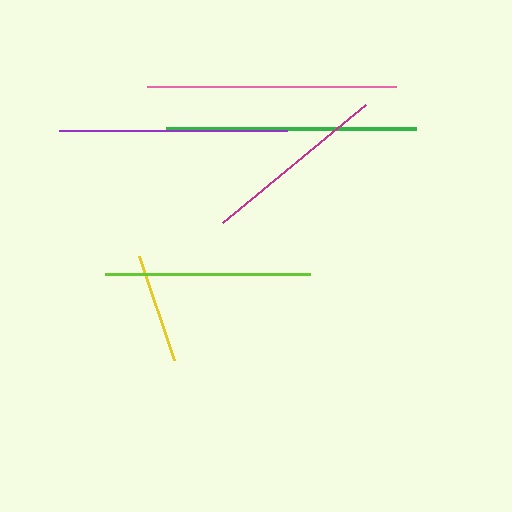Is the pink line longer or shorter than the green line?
The green line is longer than the pink line.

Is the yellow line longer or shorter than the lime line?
The lime line is longer than the yellow line.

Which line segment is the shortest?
The yellow line is the shortest at approximately 109 pixels.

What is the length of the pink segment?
The pink segment is approximately 249 pixels long.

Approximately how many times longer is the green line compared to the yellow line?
The green line is approximately 2.3 times the length of the yellow line.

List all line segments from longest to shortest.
From longest to shortest: green, pink, purple, lime, magenta, yellow.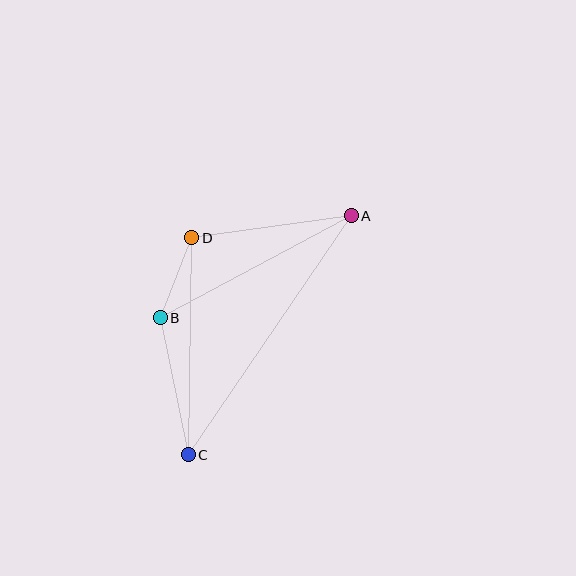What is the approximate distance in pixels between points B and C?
The distance between B and C is approximately 140 pixels.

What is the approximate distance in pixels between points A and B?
The distance between A and B is approximately 217 pixels.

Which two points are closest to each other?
Points B and D are closest to each other.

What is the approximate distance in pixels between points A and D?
The distance between A and D is approximately 161 pixels.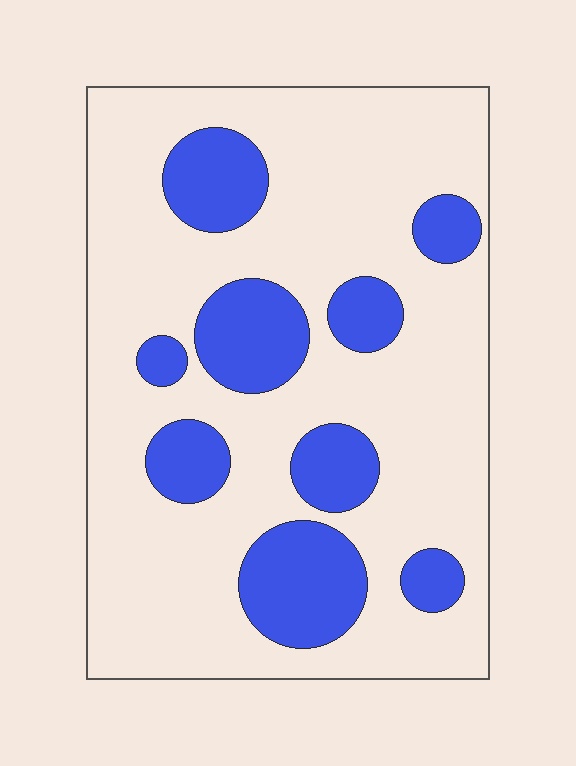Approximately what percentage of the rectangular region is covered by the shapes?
Approximately 25%.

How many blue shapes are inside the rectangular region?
9.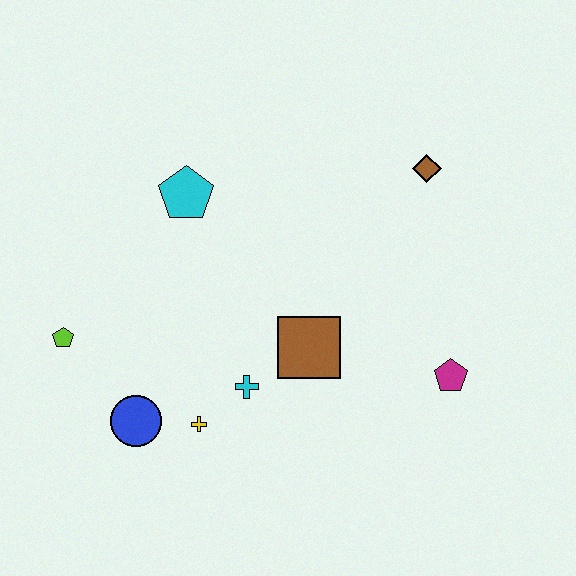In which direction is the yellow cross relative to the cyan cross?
The yellow cross is to the left of the cyan cross.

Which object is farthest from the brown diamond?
The lime pentagon is farthest from the brown diamond.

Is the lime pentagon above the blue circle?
Yes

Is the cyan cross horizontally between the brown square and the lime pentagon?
Yes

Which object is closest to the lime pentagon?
The blue circle is closest to the lime pentagon.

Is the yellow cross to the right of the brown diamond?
No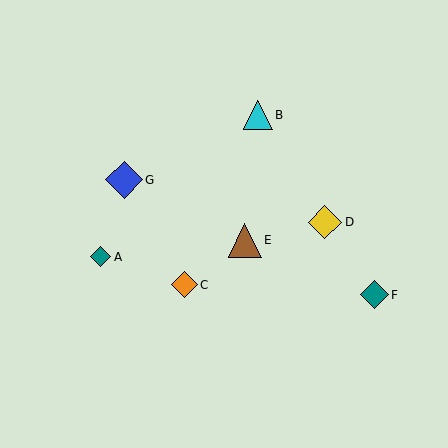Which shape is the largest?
The blue diamond (labeled G) is the largest.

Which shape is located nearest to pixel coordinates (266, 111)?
The cyan triangle (labeled B) at (258, 115) is nearest to that location.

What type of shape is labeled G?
Shape G is a blue diamond.